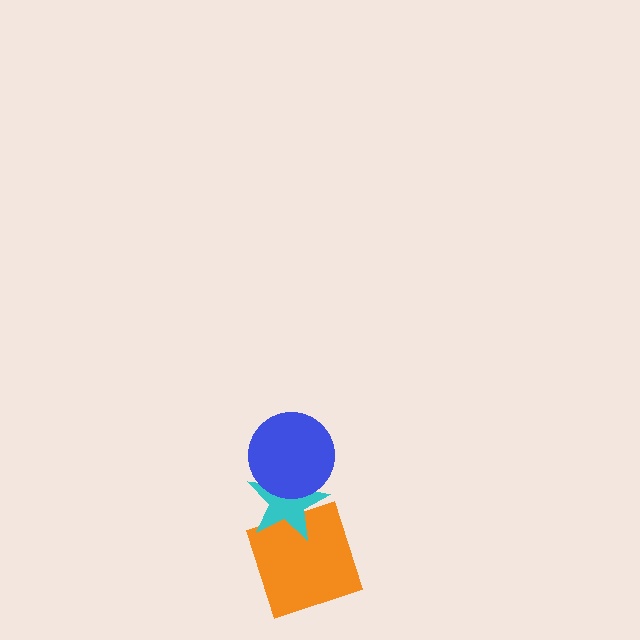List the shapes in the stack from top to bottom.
From top to bottom: the blue circle, the cyan star, the orange square.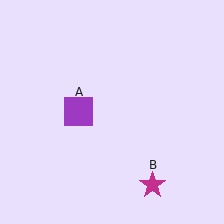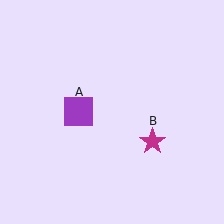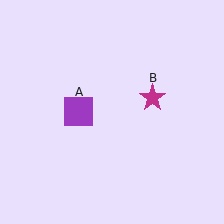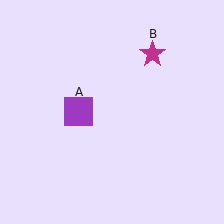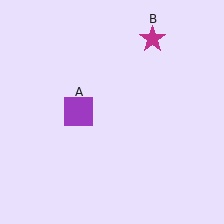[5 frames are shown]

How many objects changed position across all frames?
1 object changed position: magenta star (object B).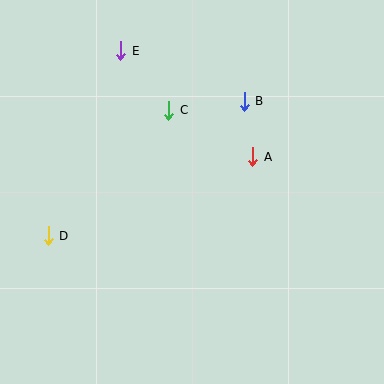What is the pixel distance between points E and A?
The distance between E and A is 170 pixels.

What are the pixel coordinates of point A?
Point A is at (253, 157).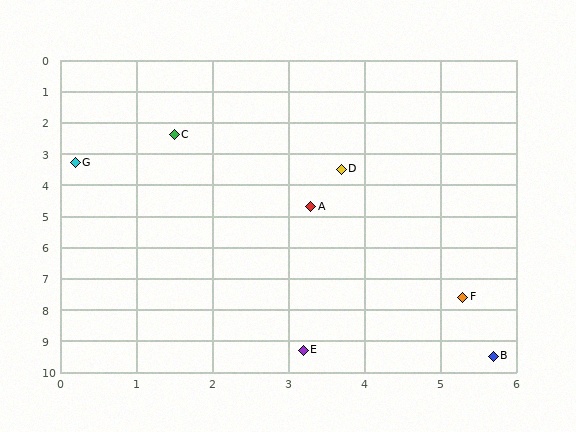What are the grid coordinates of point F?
Point F is at approximately (5.3, 7.6).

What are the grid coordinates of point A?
Point A is at approximately (3.3, 4.7).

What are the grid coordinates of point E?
Point E is at approximately (3.2, 9.3).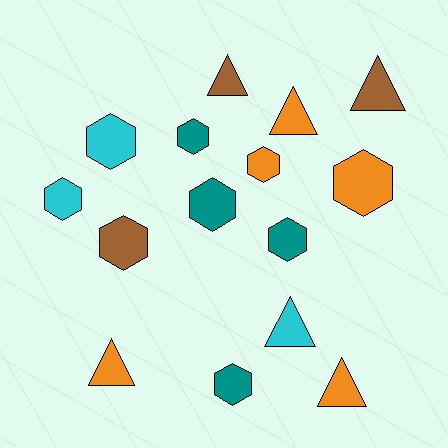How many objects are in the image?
There are 15 objects.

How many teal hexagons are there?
There are 4 teal hexagons.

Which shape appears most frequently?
Hexagon, with 9 objects.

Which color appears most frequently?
Orange, with 5 objects.